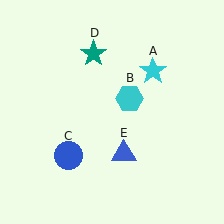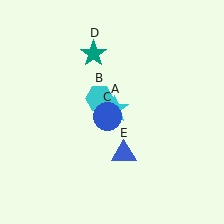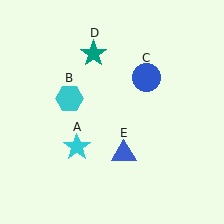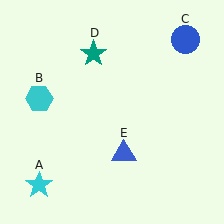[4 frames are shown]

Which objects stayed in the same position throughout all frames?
Teal star (object D) and blue triangle (object E) remained stationary.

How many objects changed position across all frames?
3 objects changed position: cyan star (object A), cyan hexagon (object B), blue circle (object C).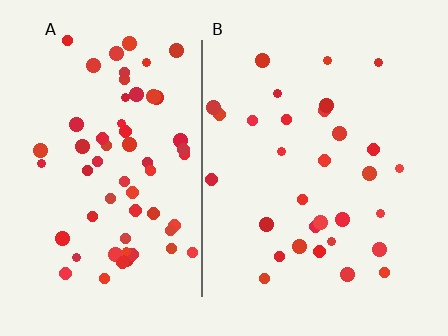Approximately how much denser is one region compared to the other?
Approximately 2.0× — region A over region B.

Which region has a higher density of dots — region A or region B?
A (the left).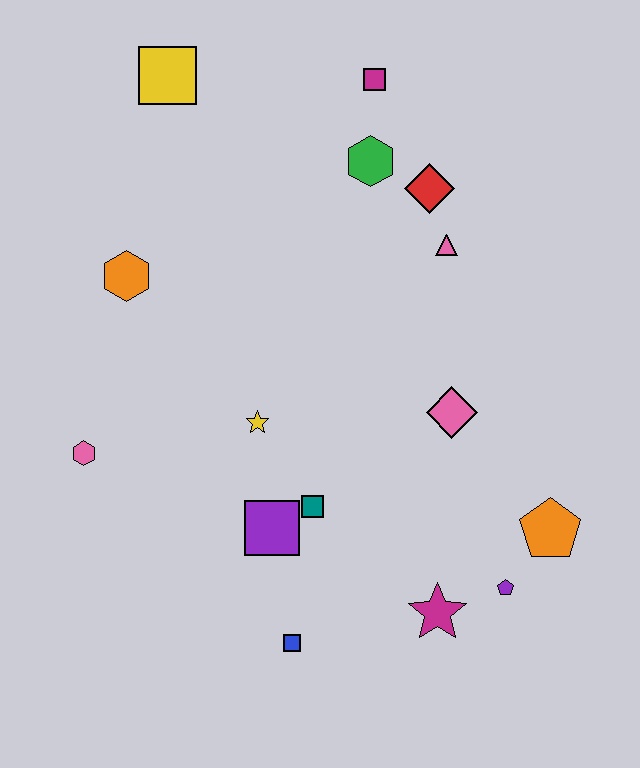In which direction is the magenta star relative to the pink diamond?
The magenta star is below the pink diamond.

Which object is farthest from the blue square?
The yellow square is farthest from the blue square.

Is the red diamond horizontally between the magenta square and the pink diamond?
Yes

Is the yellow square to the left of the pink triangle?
Yes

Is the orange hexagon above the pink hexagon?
Yes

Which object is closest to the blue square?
The purple square is closest to the blue square.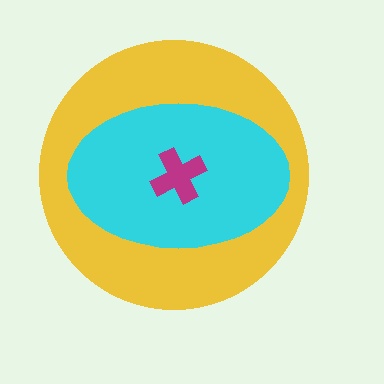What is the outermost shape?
The yellow circle.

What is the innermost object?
The magenta cross.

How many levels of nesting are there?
3.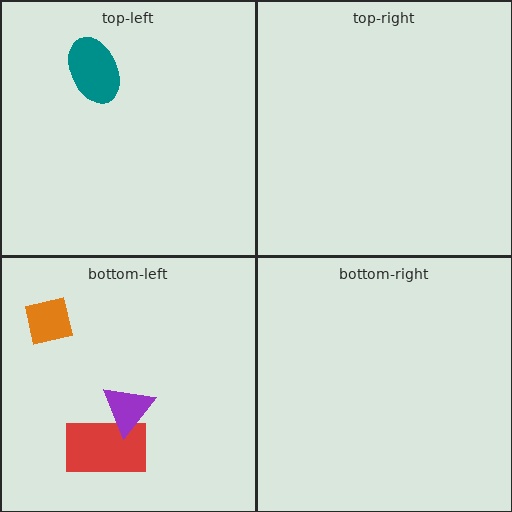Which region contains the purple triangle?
The bottom-left region.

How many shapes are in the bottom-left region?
3.